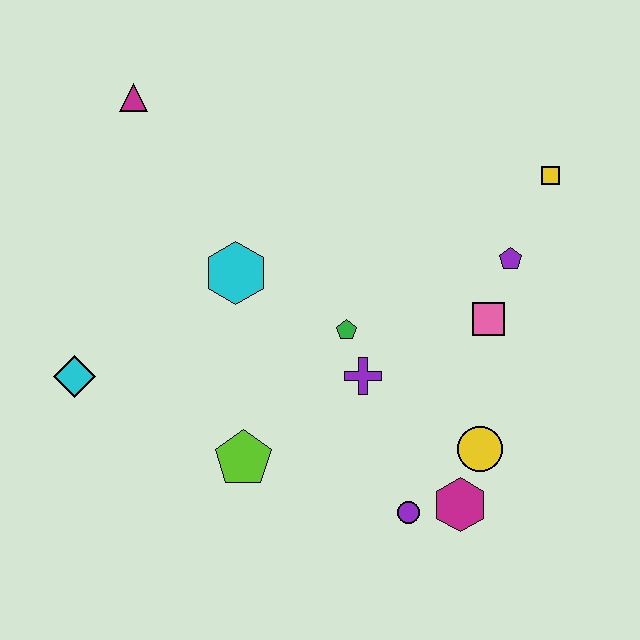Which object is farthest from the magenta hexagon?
The magenta triangle is farthest from the magenta hexagon.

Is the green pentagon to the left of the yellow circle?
Yes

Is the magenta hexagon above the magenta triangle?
No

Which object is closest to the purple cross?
The green pentagon is closest to the purple cross.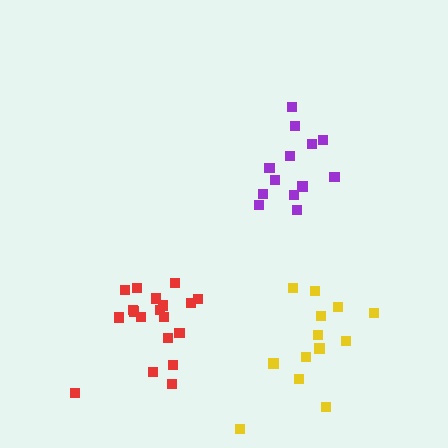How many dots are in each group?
Group 1: 19 dots, Group 2: 13 dots, Group 3: 13 dots (45 total).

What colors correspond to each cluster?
The clusters are colored: red, yellow, purple.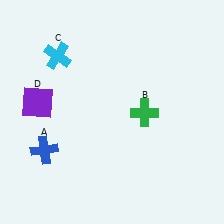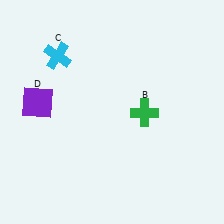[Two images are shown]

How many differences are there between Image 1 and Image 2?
There is 1 difference between the two images.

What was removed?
The blue cross (A) was removed in Image 2.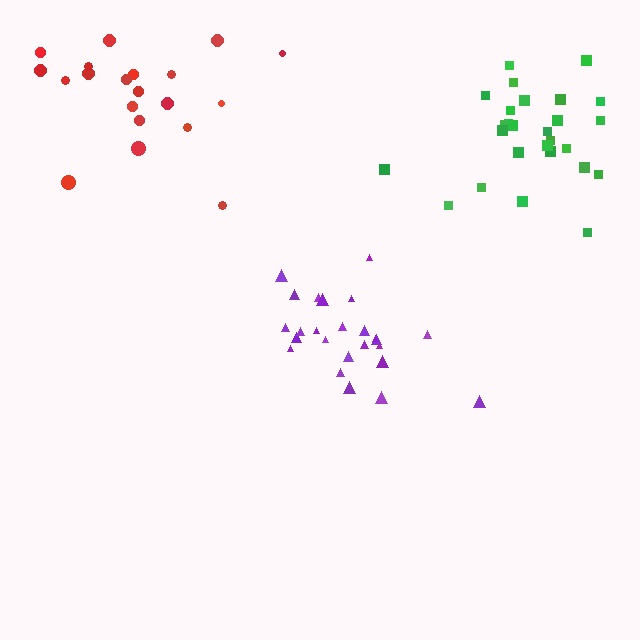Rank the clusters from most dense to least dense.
purple, green, red.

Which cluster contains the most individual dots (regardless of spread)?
Green (27).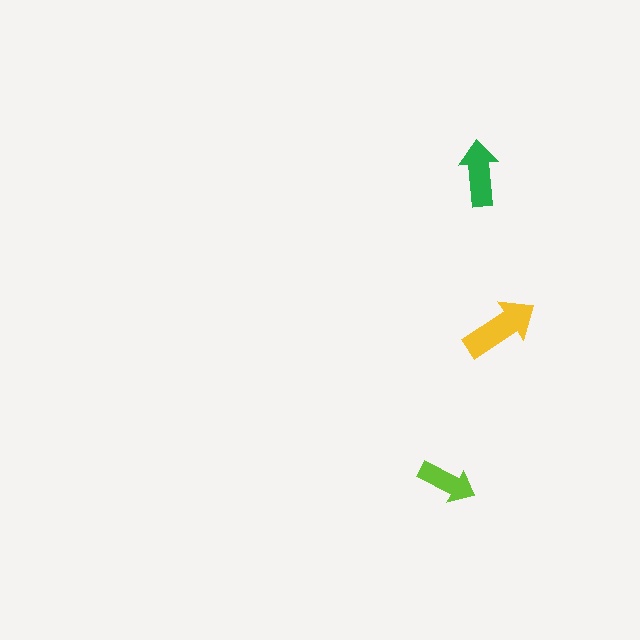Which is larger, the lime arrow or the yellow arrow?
The yellow one.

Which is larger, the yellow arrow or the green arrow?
The yellow one.